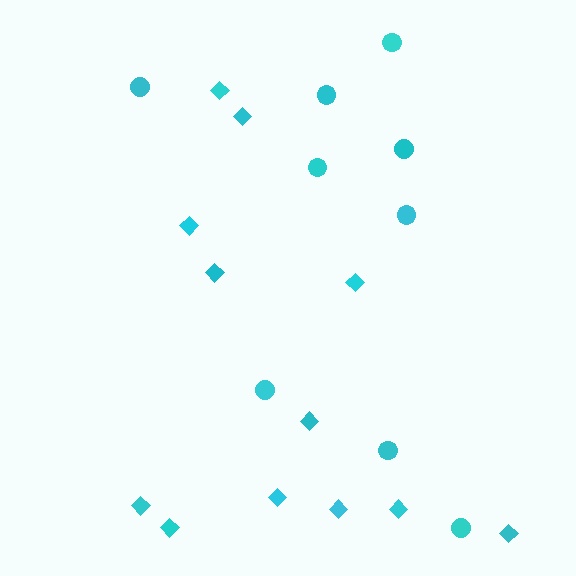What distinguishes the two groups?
There are 2 groups: one group of circles (9) and one group of diamonds (12).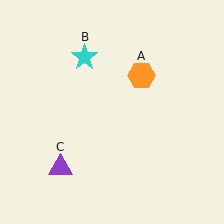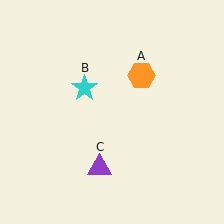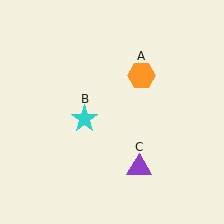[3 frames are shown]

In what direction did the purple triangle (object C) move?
The purple triangle (object C) moved right.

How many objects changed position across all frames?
2 objects changed position: cyan star (object B), purple triangle (object C).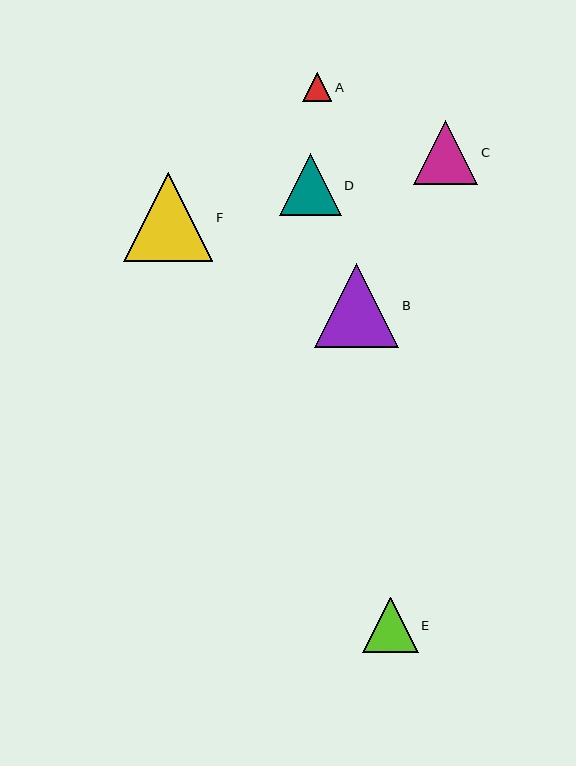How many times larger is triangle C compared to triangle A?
Triangle C is approximately 2.2 times the size of triangle A.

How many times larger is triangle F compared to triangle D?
Triangle F is approximately 1.4 times the size of triangle D.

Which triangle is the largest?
Triangle F is the largest with a size of approximately 89 pixels.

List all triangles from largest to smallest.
From largest to smallest: F, B, C, D, E, A.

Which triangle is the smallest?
Triangle A is the smallest with a size of approximately 29 pixels.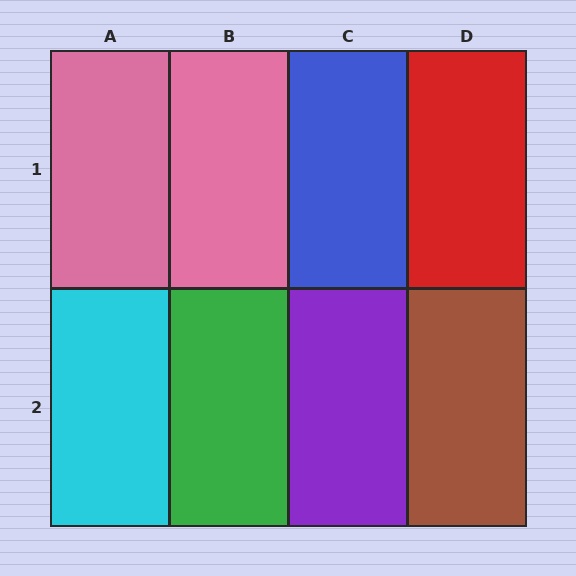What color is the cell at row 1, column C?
Blue.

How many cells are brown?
1 cell is brown.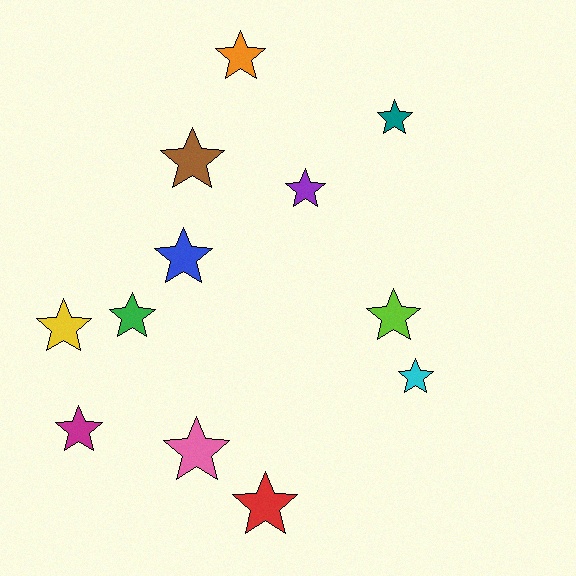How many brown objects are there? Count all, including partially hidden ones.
There is 1 brown object.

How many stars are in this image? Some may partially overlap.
There are 12 stars.